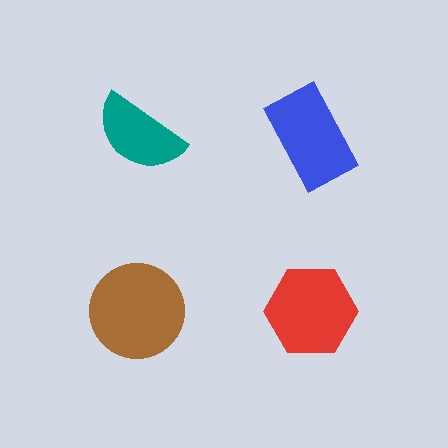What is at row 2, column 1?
A brown circle.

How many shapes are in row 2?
2 shapes.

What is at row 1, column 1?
A teal semicircle.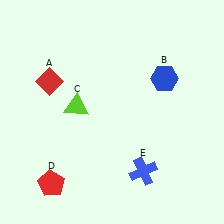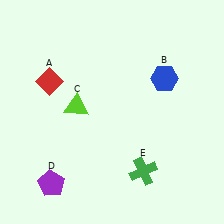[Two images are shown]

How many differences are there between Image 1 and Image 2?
There are 2 differences between the two images.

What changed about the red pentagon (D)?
In Image 1, D is red. In Image 2, it changed to purple.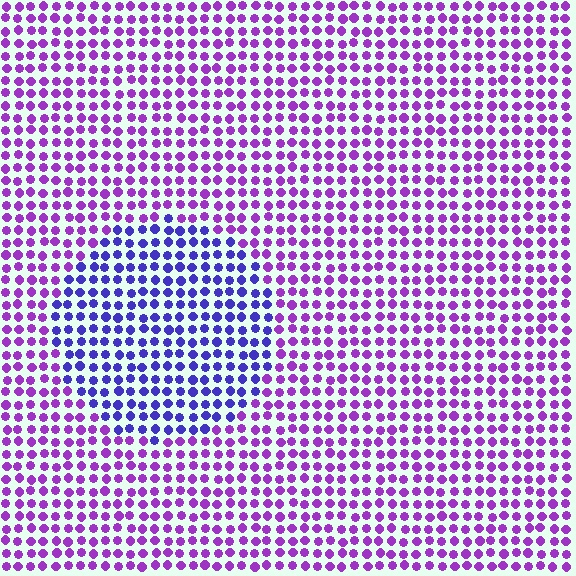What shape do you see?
I see a circle.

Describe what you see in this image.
The image is filled with small purple elements in a uniform arrangement. A circle-shaped region is visible where the elements are tinted to a slightly different hue, forming a subtle color boundary.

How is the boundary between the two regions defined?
The boundary is defined purely by a slight shift in hue (about 39 degrees). Spacing, size, and orientation are identical on both sides.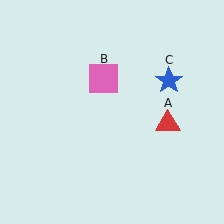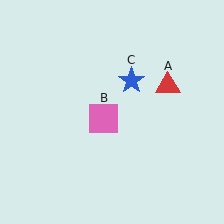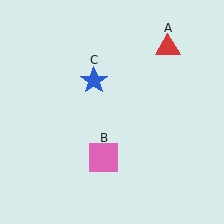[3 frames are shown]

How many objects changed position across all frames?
3 objects changed position: red triangle (object A), pink square (object B), blue star (object C).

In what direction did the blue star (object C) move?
The blue star (object C) moved left.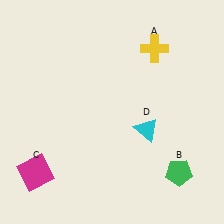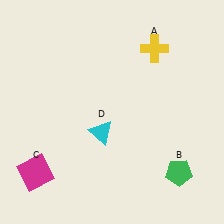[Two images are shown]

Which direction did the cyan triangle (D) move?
The cyan triangle (D) moved left.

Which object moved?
The cyan triangle (D) moved left.